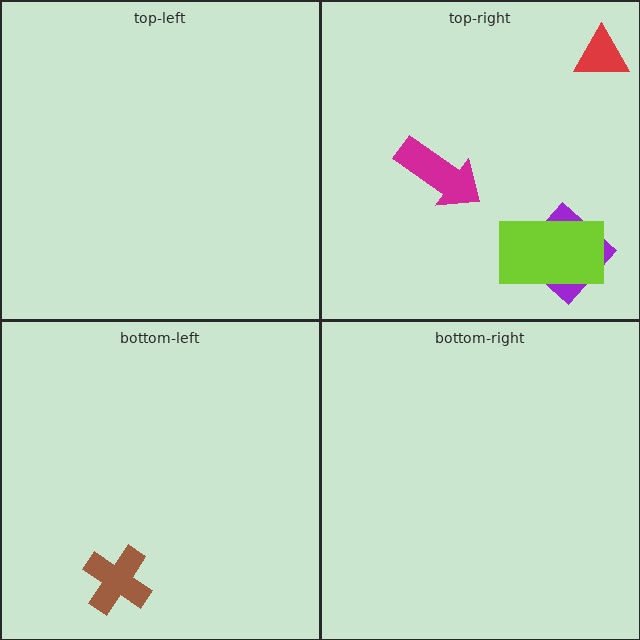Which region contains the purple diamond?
The top-right region.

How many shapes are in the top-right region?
4.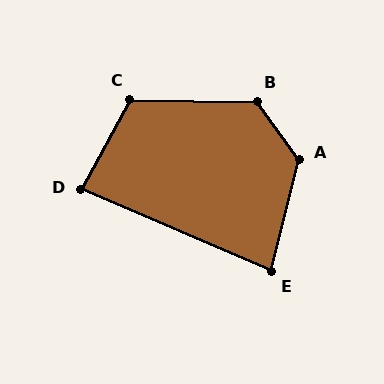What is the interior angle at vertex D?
Approximately 84 degrees (acute).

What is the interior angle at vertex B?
Approximately 127 degrees (obtuse).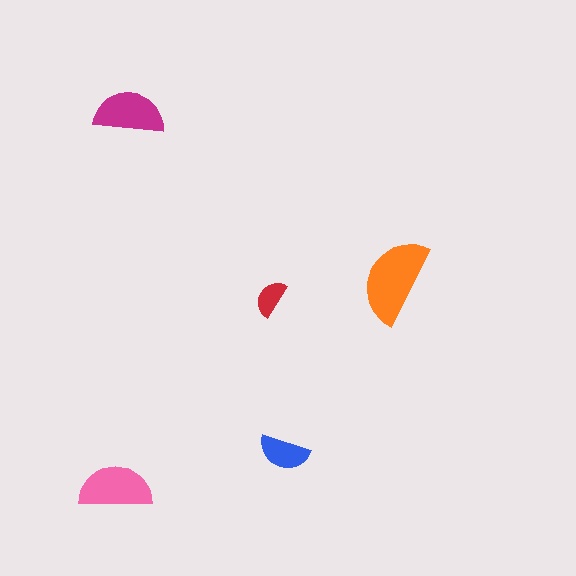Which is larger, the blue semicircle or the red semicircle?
The blue one.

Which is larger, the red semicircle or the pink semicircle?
The pink one.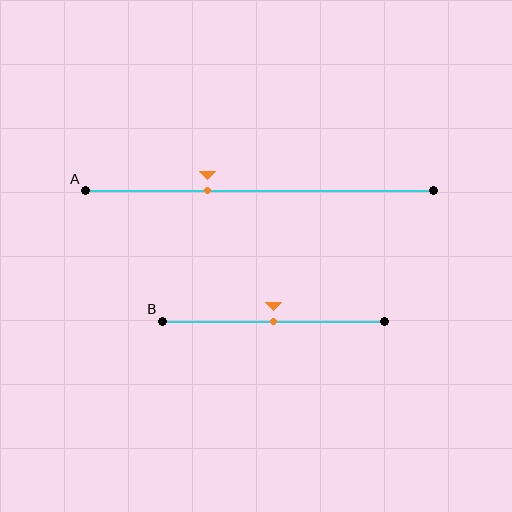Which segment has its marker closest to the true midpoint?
Segment B has its marker closest to the true midpoint.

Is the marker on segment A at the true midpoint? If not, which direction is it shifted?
No, the marker on segment A is shifted to the left by about 15% of the segment length.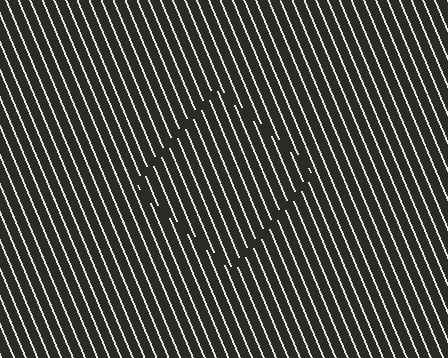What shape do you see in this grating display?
An illusory square. The interior of the shape contains the same grating, shifted by half a period — the contour is defined by the phase discontinuity where line-ends from the inner and outer gratings abut.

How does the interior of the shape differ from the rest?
The interior of the shape contains the same grating, shifted by half a period — the contour is defined by the phase discontinuity where line-ends from the inner and outer gratings abut.